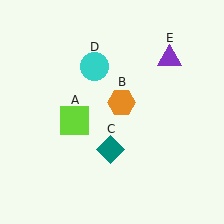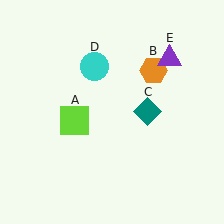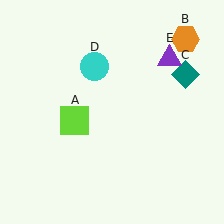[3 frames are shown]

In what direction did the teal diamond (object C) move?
The teal diamond (object C) moved up and to the right.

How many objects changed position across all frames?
2 objects changed position: orange hexagon (object B), teal diamond (object C).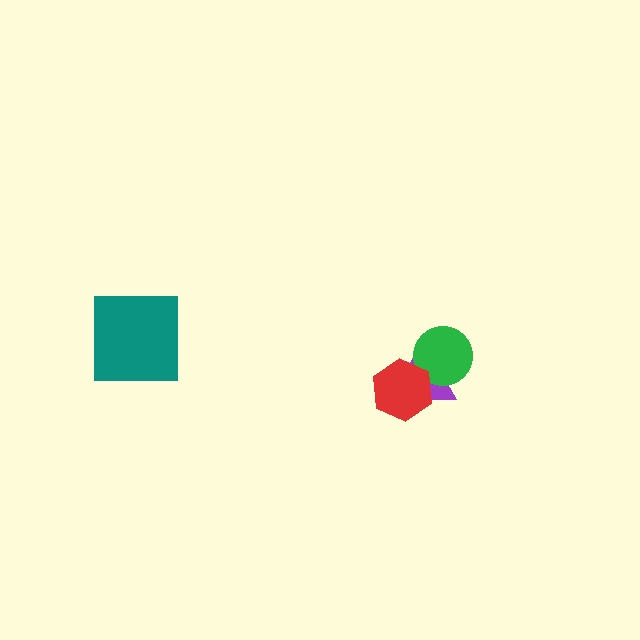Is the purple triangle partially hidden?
Yes, it is partially covered by another shape.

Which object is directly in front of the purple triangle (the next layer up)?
The green circle is directly in front of the purple triangle.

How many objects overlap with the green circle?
2 objects overlap with the green circle.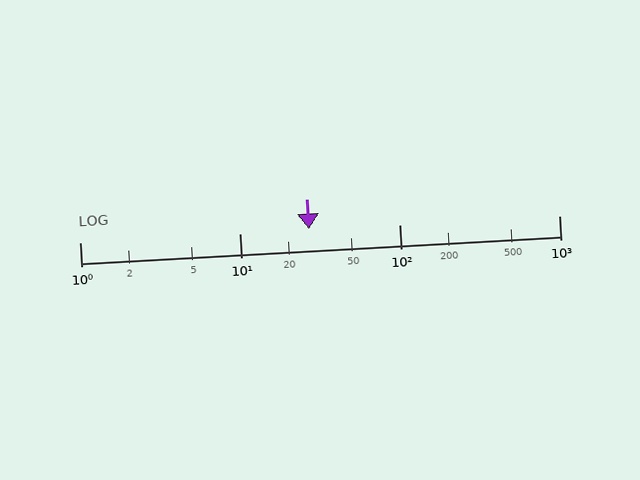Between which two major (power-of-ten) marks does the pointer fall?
The pointer is between 10 and 100.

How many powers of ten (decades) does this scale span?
The scale spans 3 decades, from 1 to 1000.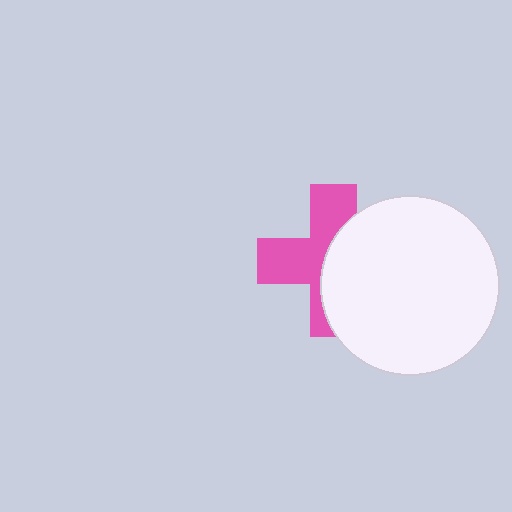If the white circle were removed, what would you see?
You would see the complete pink cross.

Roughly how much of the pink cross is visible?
About half of it is visible (roughly 51%).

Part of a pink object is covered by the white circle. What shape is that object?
It is a cross.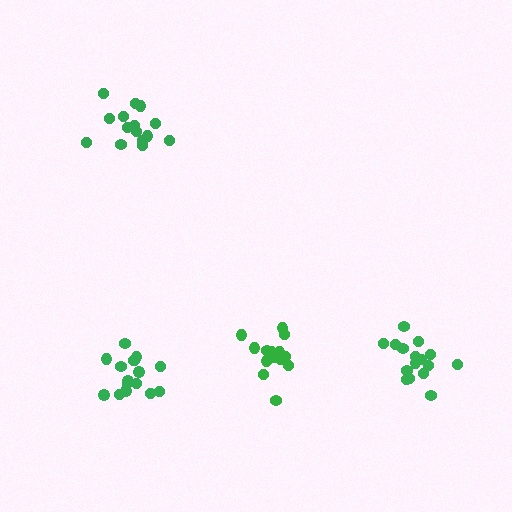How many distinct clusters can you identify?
There are 4 distinct clusters.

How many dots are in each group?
Group 1: 16 dots, Group 2: 16 dots, Group 3: 16 dots, Group 4: 16 dots (64 total).